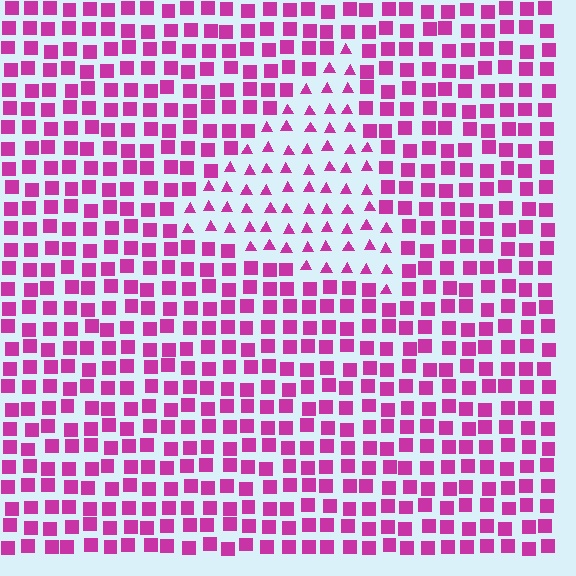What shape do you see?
I see a triangle.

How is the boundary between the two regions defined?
The boundary is defined by a change in element shape: triangles inside vs. squares outside. All elements share the same color and spacing.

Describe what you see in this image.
The image is filled with small magenta elements arranged in a uniform grid. A triangle-shaped region contains triangles, while the surrounding area contains squares. The boundary is defined purely by the change in element shape.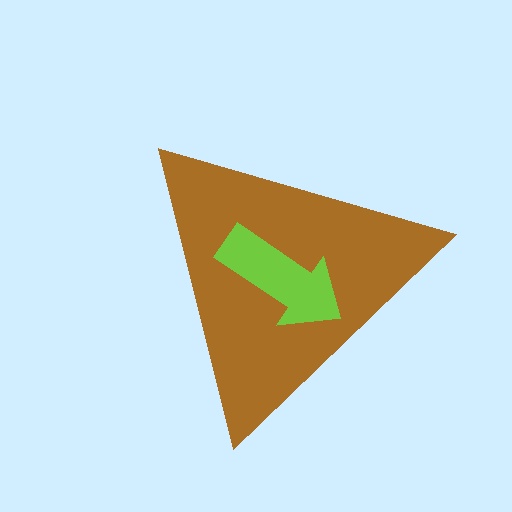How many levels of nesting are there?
2.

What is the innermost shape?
The lime arrow.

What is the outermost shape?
The brown triangle.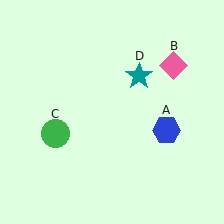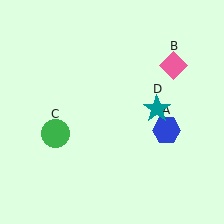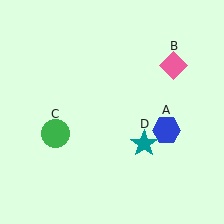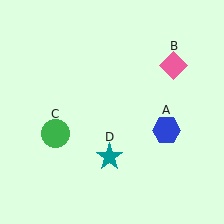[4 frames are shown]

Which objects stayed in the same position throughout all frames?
Blue hexagon (object A) and pink diamond (object B) and green circle (object C) remained stationary.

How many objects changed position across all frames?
1 object changed position: teal star (object D).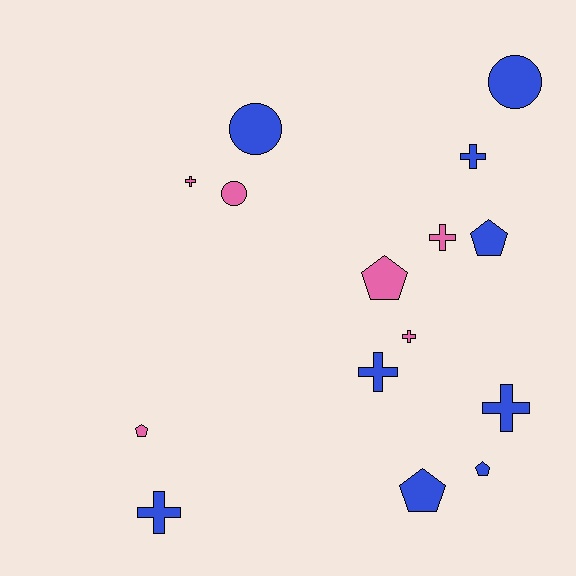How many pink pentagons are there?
There are 2 pink pentagons.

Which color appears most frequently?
Blue, with 9 objects.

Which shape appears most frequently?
Cross, with 7 objects.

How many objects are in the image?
There are 15 objects.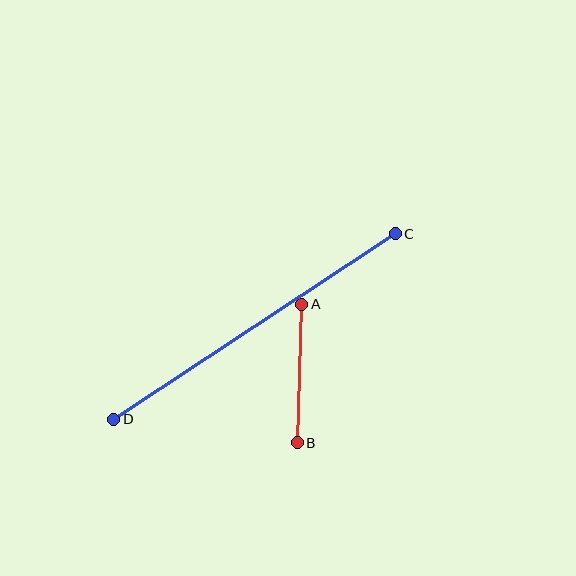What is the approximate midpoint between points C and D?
The midpoint is at approximately (254, 327) pixels.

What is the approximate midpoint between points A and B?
The midpoint is at approximately (300, 373) pixels.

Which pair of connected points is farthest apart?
Points C and D are farthest apart.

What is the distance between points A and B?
The distance is approximately 139 pixels.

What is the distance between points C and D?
The distance is approximately 337 pixels.